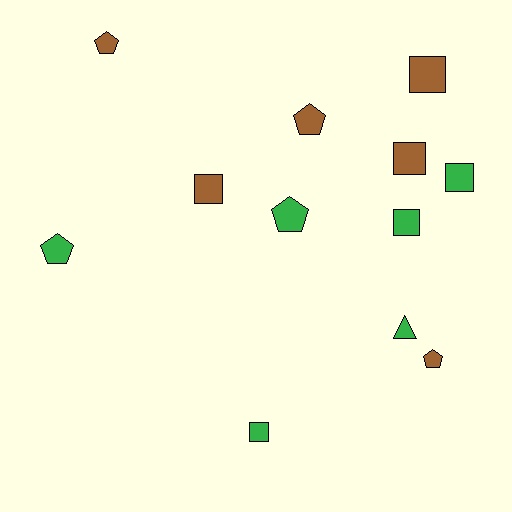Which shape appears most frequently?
Square, with 6 objects.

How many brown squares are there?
There are 3 brown squares.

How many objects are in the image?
There are 12 objects.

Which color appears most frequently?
Green, with 6 objects.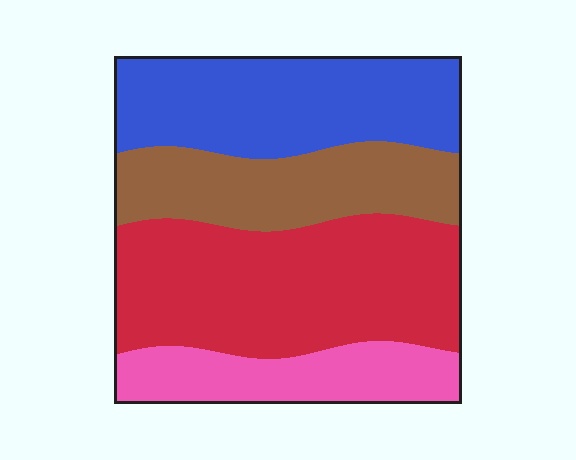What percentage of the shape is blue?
Blue covers 27% of the shape.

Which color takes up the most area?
Red, at roughly 35%.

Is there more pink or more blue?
Blue.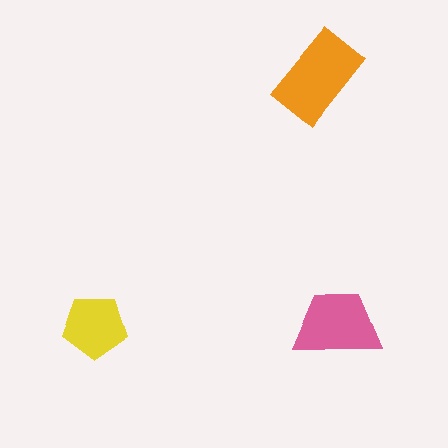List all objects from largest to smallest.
The orange rectangle, the pink trapezoid, the yellow pentagon.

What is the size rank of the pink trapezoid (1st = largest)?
2nd.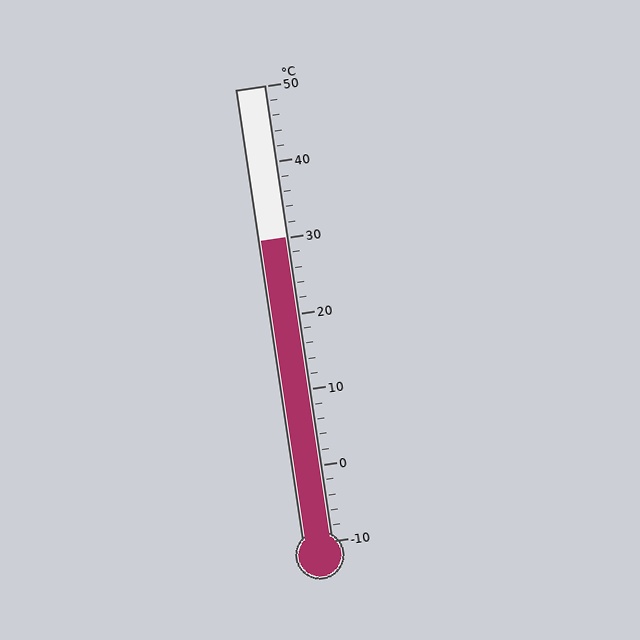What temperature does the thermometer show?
The thermometer shows approximately 30°C.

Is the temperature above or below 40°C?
The temperature is below 40°C.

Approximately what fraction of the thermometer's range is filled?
The thermometer is filled to approximately 65% of its range.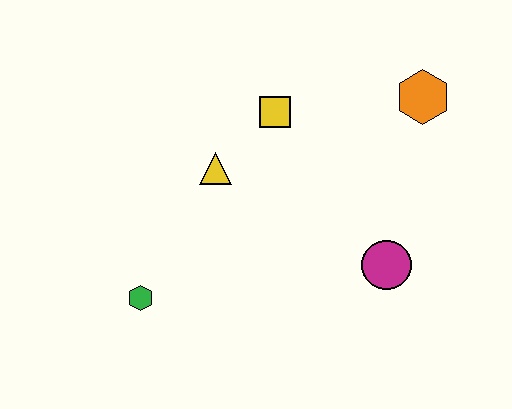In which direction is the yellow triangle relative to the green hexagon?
The yellow triangle is above the green hexagon.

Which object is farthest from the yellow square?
The green hexagon is farthest from the yellow square.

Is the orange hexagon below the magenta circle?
No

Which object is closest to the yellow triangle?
The yellow square is closest to the yellow triangle.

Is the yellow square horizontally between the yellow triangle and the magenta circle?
Yes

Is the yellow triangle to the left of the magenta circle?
Yes